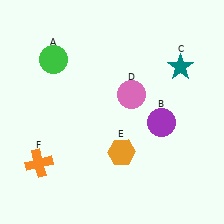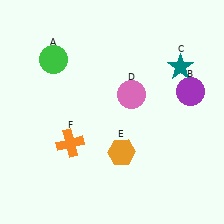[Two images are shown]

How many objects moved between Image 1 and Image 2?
2 objects moved between the two images.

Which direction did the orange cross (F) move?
The orange cross (F) moved right.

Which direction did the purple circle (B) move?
The purple circle (B) moved up.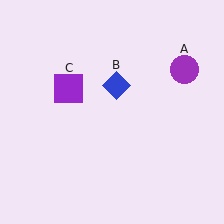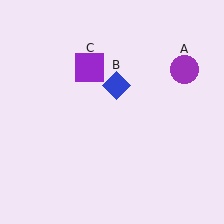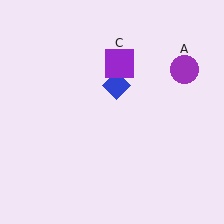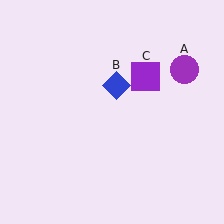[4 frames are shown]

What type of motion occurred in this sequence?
The purple square (object C) rotated clockwise around the center of the scene.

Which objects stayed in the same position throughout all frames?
Purple circle (object A) and blue diamond (object B) remained stationary.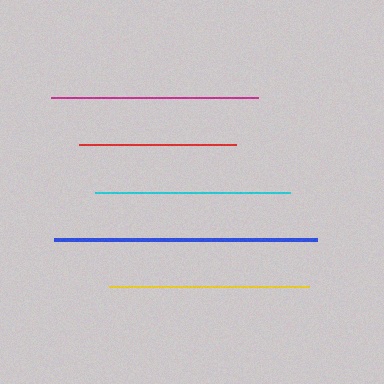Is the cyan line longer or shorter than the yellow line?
The yellow line is longer than the cyan line.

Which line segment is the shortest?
The red line is the shortest at approximately 157 pixels.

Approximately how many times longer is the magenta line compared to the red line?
The magenta line is approximately 1.3 times the length of the red line.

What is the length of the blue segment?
The blue segment is approximately 263 pixels long.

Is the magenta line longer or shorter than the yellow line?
The magenta line is longer than the yellow line.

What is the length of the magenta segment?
The magenta segment is approximately 207 pixels long.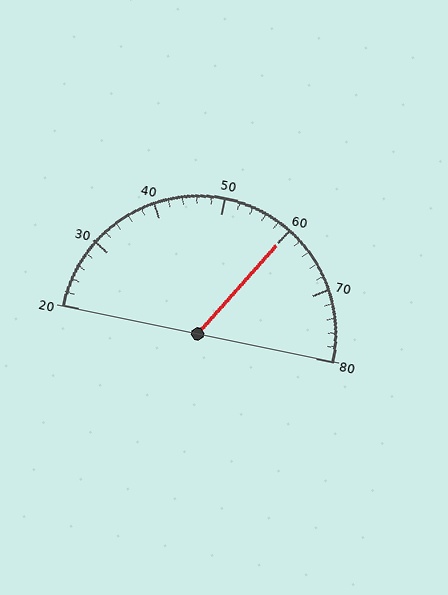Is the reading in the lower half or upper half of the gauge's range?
The reading is in the upper half of the range (20 to 80).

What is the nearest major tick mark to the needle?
The nearest major tick mark is 60.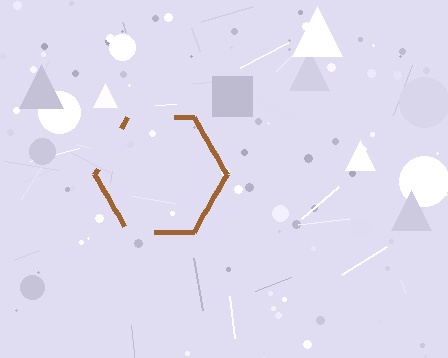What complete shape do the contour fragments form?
The contour fragments form a hexagon.